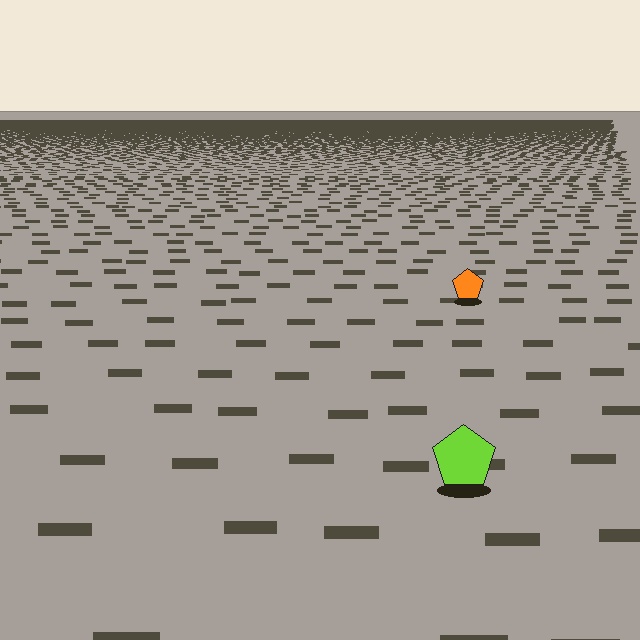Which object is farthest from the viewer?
The orange pentagon is farthest from the viewer. It appears smaller and the ground texture around it is denser.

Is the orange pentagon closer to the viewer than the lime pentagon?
No. The lime pentagon is closer — you can tell from the texture gradient: the ground texture is coarser near it.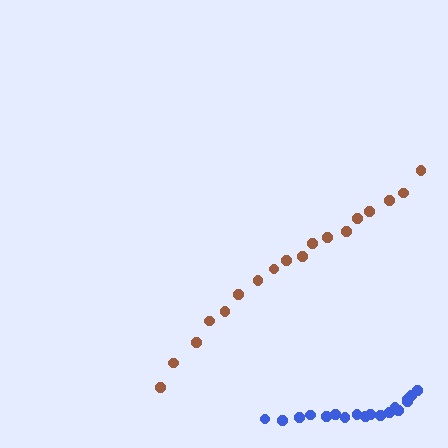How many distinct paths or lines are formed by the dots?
There are 2 distinct paths.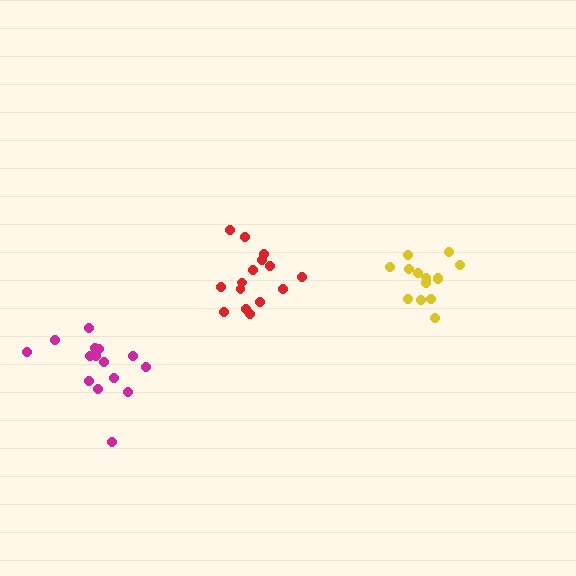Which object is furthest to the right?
The yellow cluster is rightmost.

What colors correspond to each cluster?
The clusters are colored: red, yellow, magenta.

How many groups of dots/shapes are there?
There are 3 groups.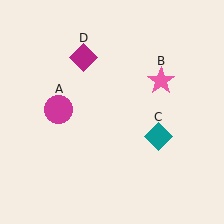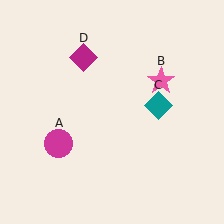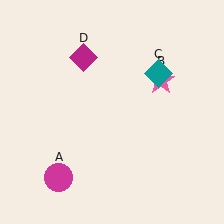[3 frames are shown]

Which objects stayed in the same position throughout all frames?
Pink star (object B) and magenta diamond (object D) remained stationary.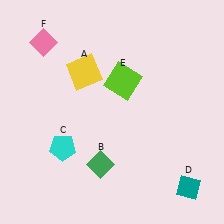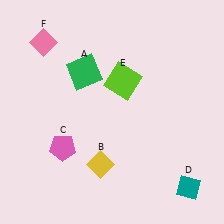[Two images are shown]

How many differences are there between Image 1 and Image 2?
There are 3 differences between the two images.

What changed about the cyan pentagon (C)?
In Image 1, C is cyan. In Image 2, it changed to pink.